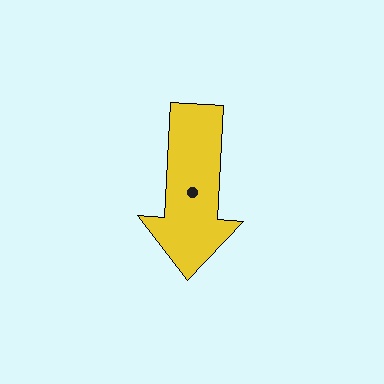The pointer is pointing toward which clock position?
Roughly 6 o'clock.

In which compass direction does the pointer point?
South.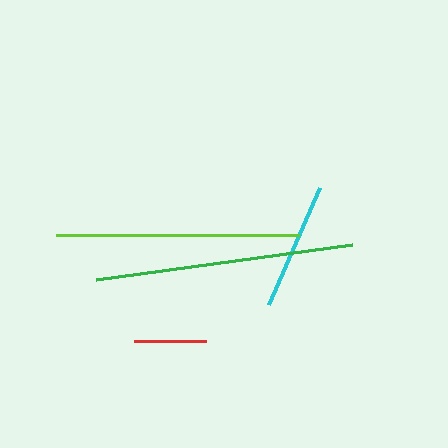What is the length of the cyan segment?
The cyan segment is approximately 127 pixels long.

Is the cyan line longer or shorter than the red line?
The cyan line is longer than the red line.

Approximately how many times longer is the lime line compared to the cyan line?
The lime line is approximately 1.9 times the length of the cyan line.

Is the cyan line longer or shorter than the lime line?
The lime line is longer than the cyan line.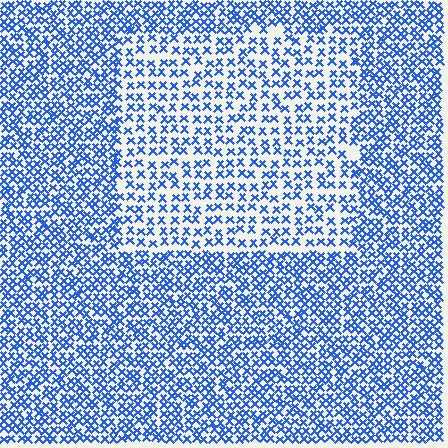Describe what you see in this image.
The image contains small blue elements arranged at two different densities. A rectangle-shaped region is visible where the elements are less densely packed than the surrounding area.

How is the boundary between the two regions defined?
The boundary is defined by a change in element density (approximately 1.8x ratio). All elements are the same color, size, and shape.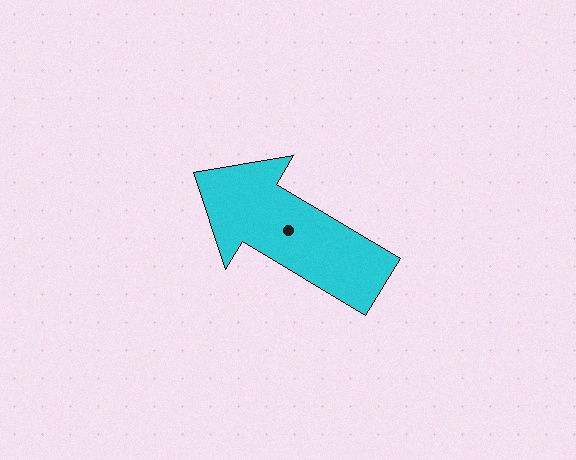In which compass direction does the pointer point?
Northwest.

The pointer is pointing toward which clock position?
Roughly 10 o'clock.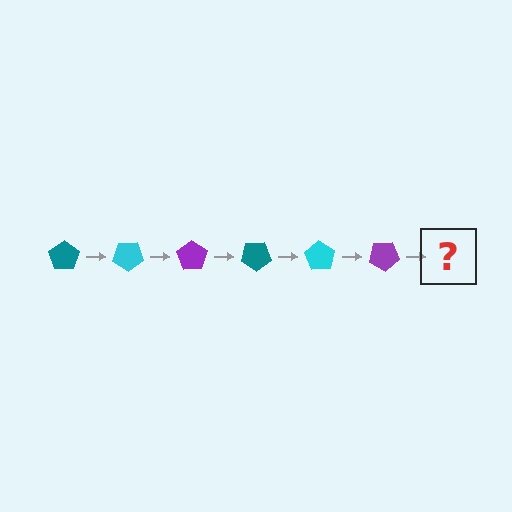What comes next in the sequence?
The next element should be a teal pentagon, rotated 210 degrees from the start.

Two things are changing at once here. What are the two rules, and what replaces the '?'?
The two rules are that it rotates 35 degrees each step and the color cycles through teal, cyan, and purple. The '?' should be a teal pentagon, rotated 210 degrees from the start.